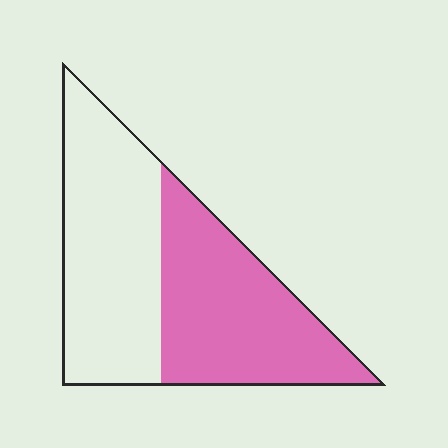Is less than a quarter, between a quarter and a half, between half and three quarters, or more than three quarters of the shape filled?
Between a quarter and a half.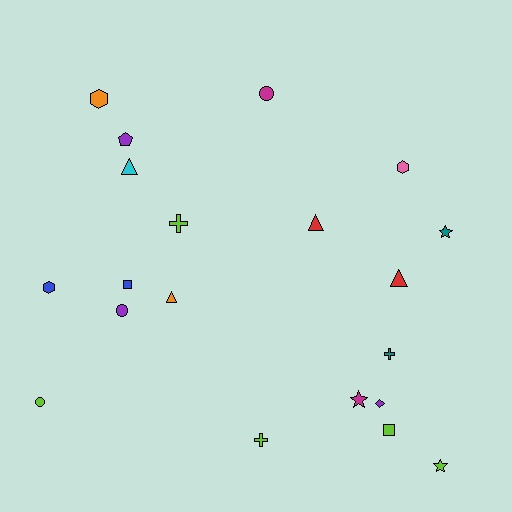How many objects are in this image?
There are 20 objects.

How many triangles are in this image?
There are 4 triangles.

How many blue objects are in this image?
There are 2 blue objects.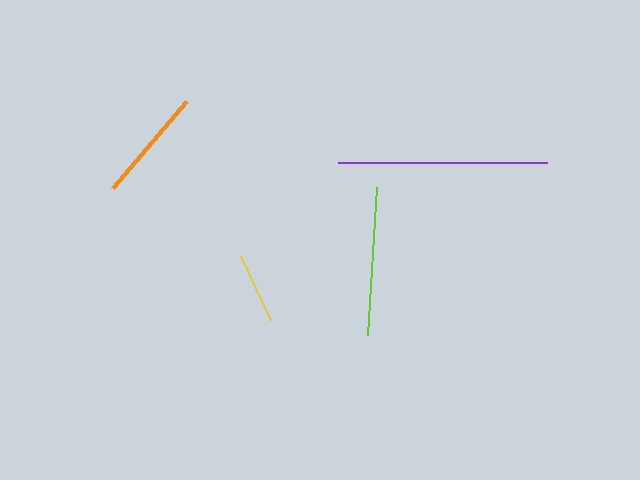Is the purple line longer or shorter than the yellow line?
The purple line is longer than the yellow line.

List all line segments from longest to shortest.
From longest to shortest: purple, lime, orange, yellow.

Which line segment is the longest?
The purple line is the longest at approximately 209 pixels.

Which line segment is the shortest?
The yellow line is the shortest at approximately 71 pixels.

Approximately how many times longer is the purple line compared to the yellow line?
The purple line is approximately 3.0 times the length of the yellow line.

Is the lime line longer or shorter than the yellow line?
The lime line is longer than the yellow line.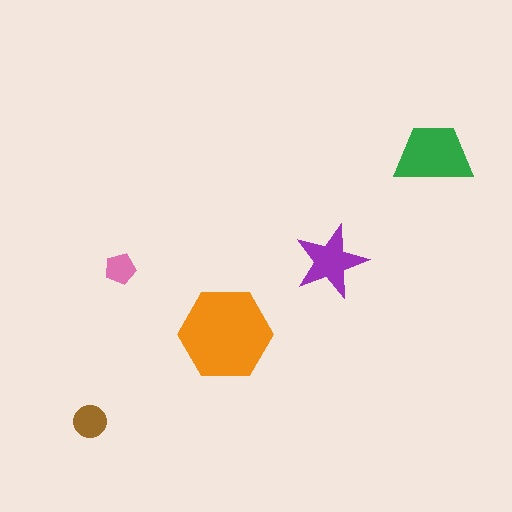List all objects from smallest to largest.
The pink pentagon, the brown circle, the purple star, the green trapezoid, the orange hexagon.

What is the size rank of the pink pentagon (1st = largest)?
5th.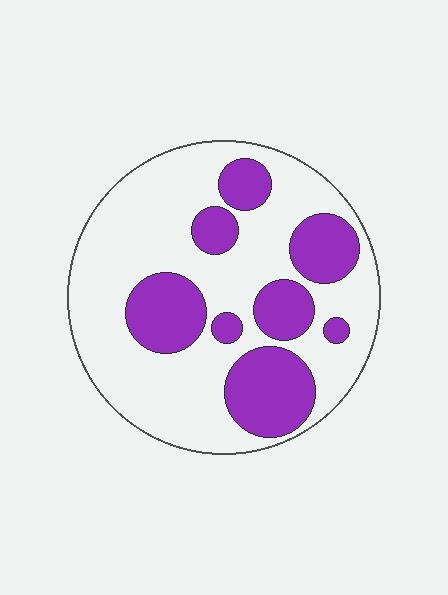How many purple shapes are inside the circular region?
8.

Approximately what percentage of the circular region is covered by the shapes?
Approximately 30%.